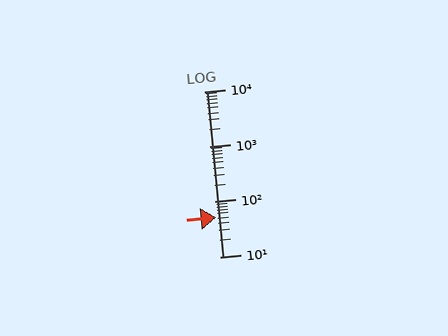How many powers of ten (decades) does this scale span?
The scale spans 3 decades, from 10 to 10000.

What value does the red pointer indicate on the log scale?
The pointer indicates approximately 52.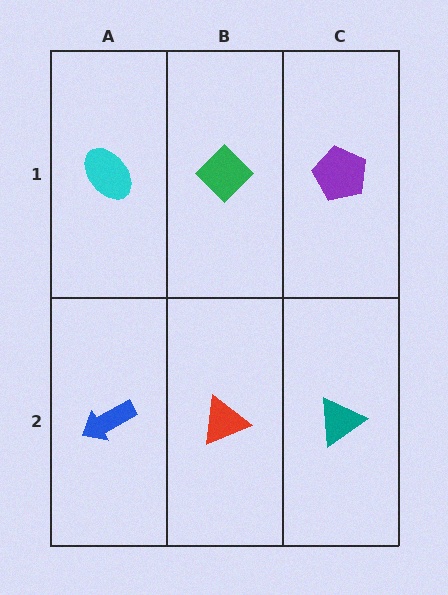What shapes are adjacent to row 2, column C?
A purple pentagon (row 1, column C), a red triangle (row 2, column B).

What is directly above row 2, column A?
A cyan ellipse.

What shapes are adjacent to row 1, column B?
A red triangle (row 2, column B), a cyan ellipse (row 1, column A), a purple pentagon (row 1, column C).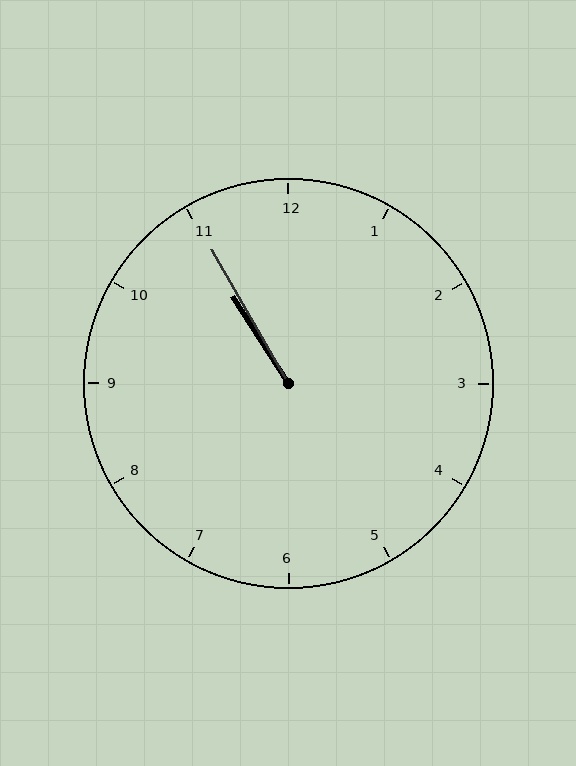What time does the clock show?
10:55.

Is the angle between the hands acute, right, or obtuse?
It is acute.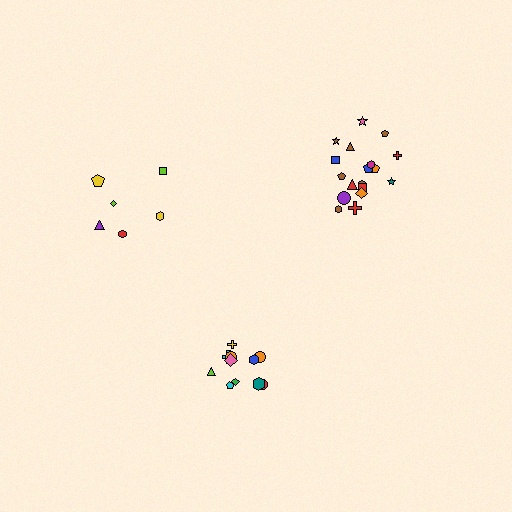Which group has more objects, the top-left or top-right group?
The top-right group.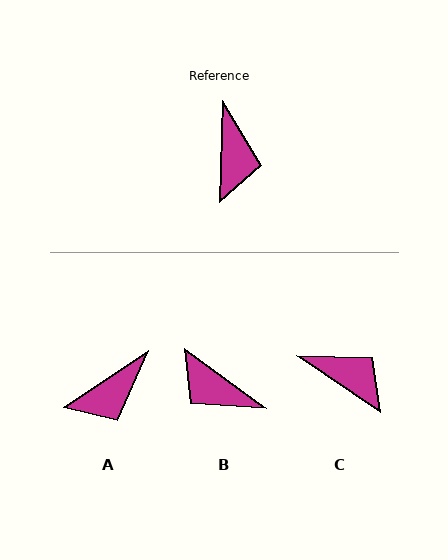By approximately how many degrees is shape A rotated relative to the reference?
Approximately 55 degrees clockwise.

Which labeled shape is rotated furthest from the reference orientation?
B, about 125 degrees away.